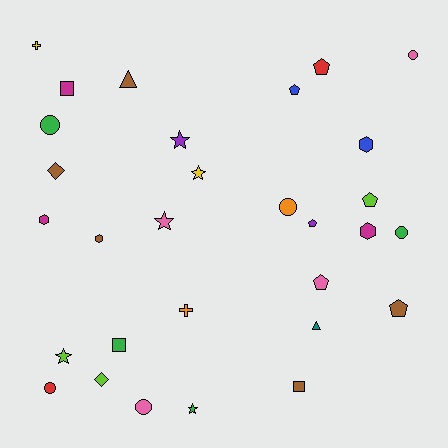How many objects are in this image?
There are 30 objects.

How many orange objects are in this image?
There are 2 orange objects.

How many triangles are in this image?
There are 2 triangles.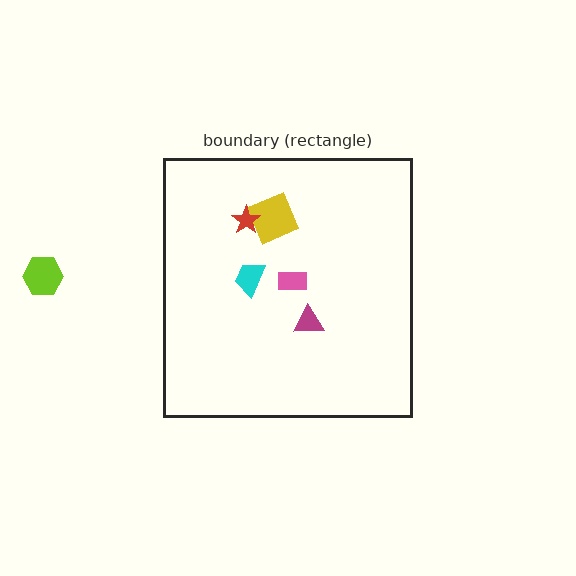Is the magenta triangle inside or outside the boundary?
Inside.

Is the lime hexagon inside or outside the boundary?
Outside.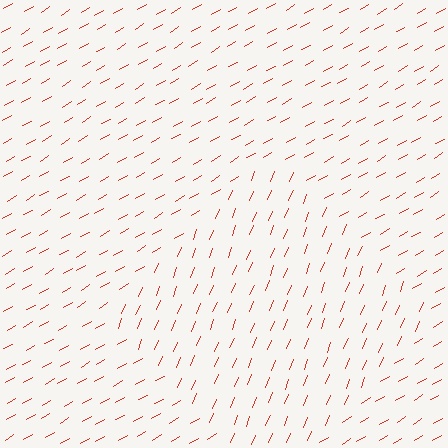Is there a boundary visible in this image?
Yes, there is a texture boundary formed by a change in line orientation.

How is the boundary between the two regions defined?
The boundary is defined purely by a change in line orientation (approximately 38 degrees difference). All lines are the same color and thickness.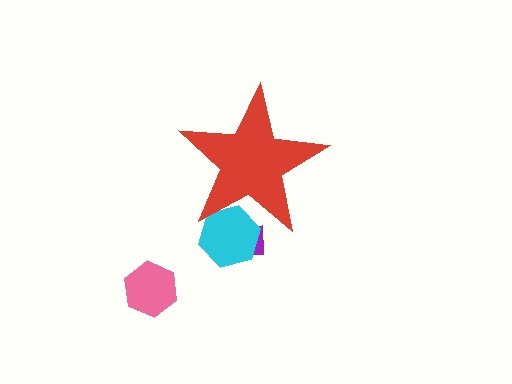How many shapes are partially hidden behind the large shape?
2 shapes are partially hidden.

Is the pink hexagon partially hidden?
No, the pink hexagon is fully visible.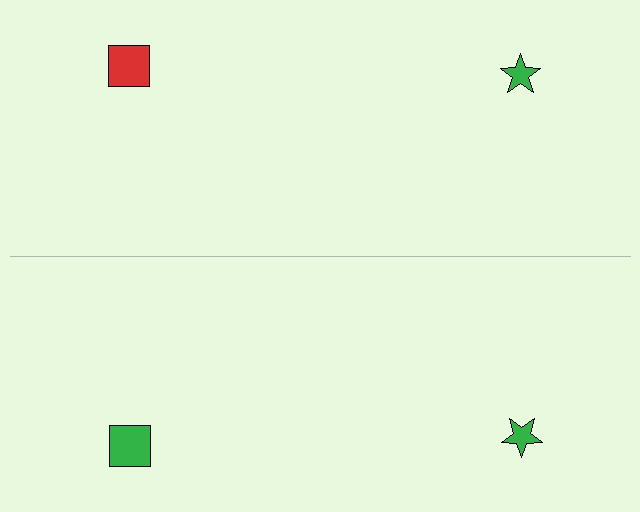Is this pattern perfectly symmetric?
No, the pattern is not perfectly symmetric. The green square on the bottom side breaks the symmetry — its mirror counterpart is red.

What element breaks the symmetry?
The green square on the bottom side breaks the symmetry — its mirror counterpart is red.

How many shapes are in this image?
There are 4 shapes in this image.